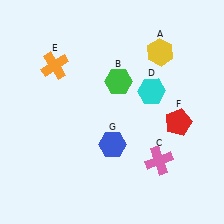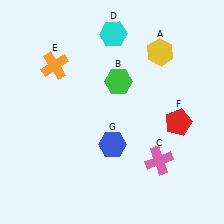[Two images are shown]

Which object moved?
The cyan hexagon (D) moved up.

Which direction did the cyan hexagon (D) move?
The cyan hexagon (D) moved up.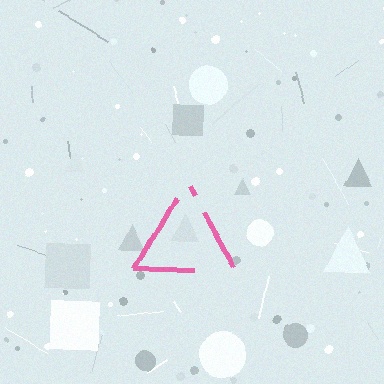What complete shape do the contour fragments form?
The contour fragments form a triangle.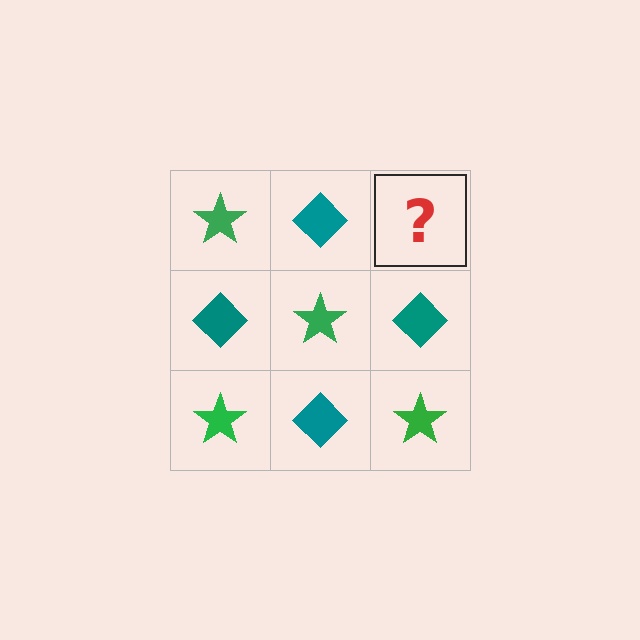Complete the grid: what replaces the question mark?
The question mark should be replaced with a green star.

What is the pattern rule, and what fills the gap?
The rule is that it alternates green star and teal diamond in a checkerboard pattern. The gap should be filled with a green star.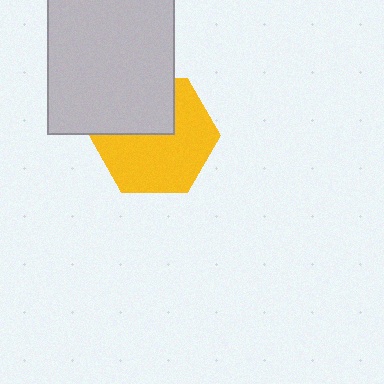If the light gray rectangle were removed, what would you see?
You would see the complete yellow hexagon.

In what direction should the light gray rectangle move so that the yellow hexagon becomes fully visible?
The light gray rectangle should move up. That is the shortest direction to clear the overlap and leave the yellow hexagon fully visible.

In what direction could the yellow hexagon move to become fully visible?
The yellow hexagon could move down. That would shift it out from behind the light gray rectangle entirely.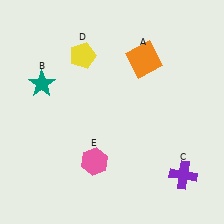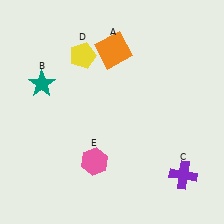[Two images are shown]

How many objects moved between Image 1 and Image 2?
1 object moved between the two images.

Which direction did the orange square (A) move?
The orange square (A) moved left.